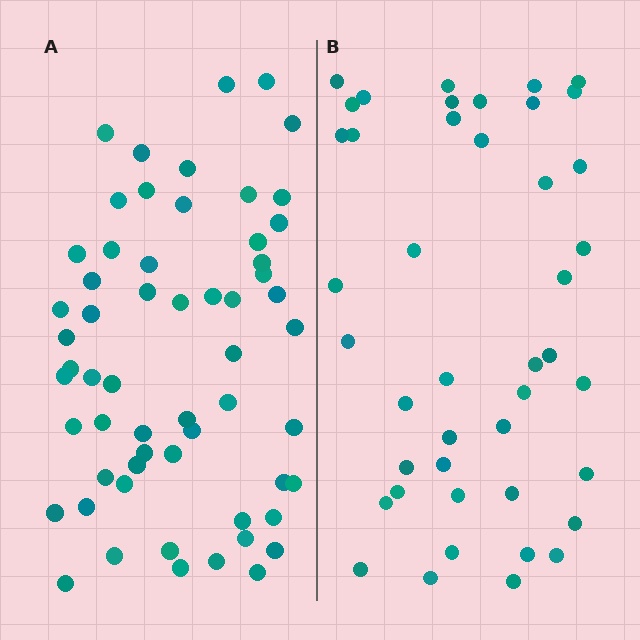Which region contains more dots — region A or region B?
Region A (the left region) has more dots.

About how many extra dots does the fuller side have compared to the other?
Region A has approximately 15 more dots than region B.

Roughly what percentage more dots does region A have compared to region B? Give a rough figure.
About 35% more.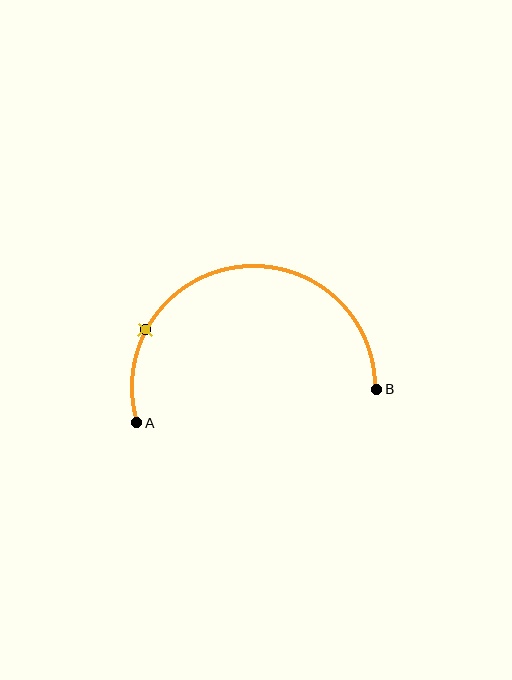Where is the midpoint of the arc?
The arc midpoint is the point on the curve farthest from the straight line joining A and B. It sits above that line.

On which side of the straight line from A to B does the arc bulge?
The arc bulges above the straight line connecting A and B.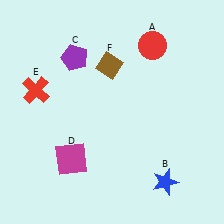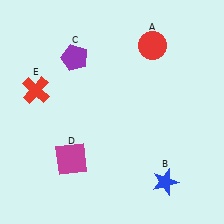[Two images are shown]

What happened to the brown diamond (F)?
The brown diamond (F) was removed in Image 2. It was in the top-left area of Image 1.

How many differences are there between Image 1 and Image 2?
There is 1 difference between the two images.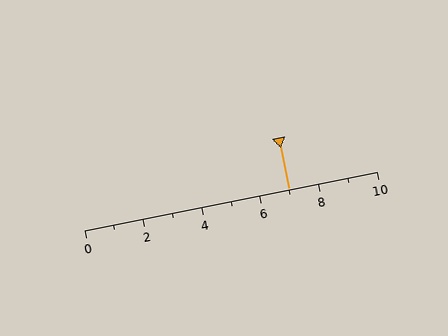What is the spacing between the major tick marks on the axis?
The major ticks are spaced 2 apart.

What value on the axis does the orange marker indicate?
The marker indicates approximately 7.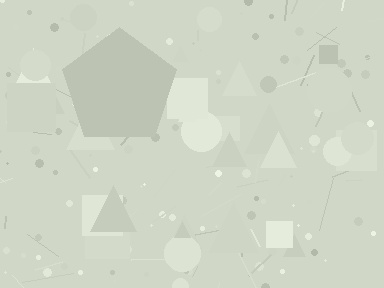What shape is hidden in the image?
A pentagon is hidden in the image.